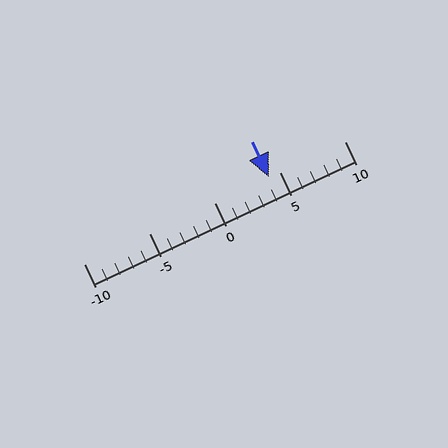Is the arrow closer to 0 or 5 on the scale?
The arrow is closer to 5.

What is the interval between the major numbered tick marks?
The major tick marks are spaced 5 units apart.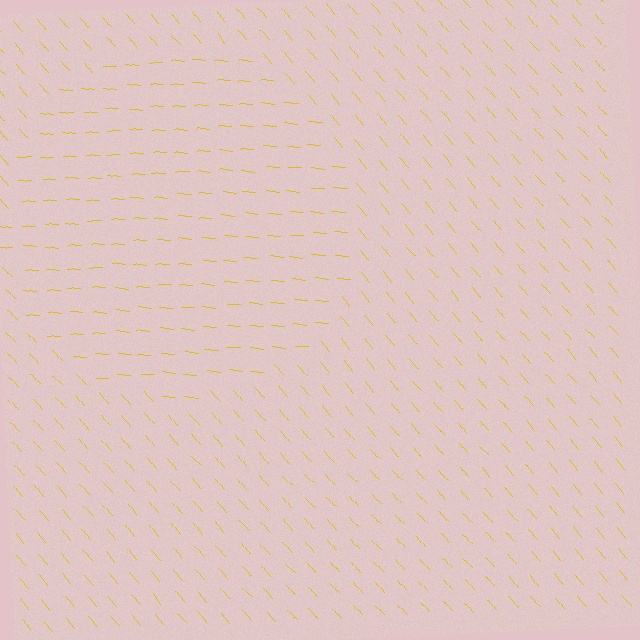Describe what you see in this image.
The image is filled with small yellow line segments. A circle region in the image has lines oriented differently from the surrounding lines, creating a visible texture boundary.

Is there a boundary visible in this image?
Yes, there is a texture boundary formed by a change in line orientation.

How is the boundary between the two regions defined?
The boundary is defined purely by a change in line orientation (approximately 45 degrees difference). All lines are the same color and thickness.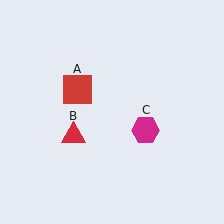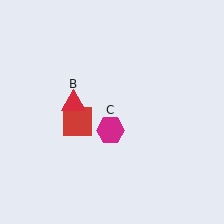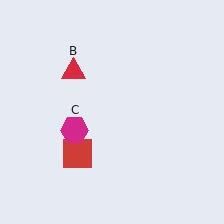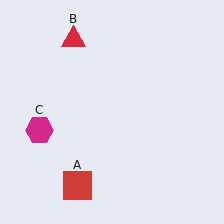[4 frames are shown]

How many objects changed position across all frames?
3 objects changed position: red square (object A), red triangle (object B), magenta hexagon (object C).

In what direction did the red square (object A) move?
The red square (object A) moved down.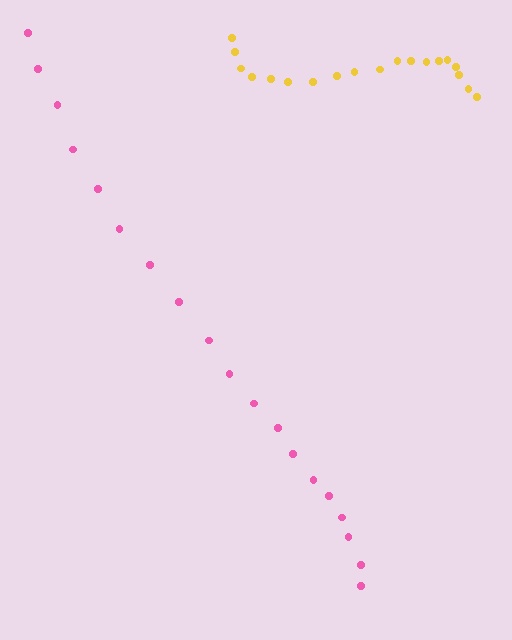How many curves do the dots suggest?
There are 2 distinct paths.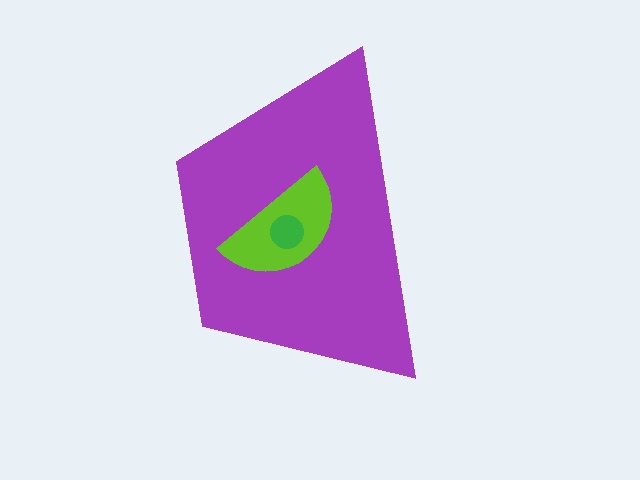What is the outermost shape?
The purple trapezoid.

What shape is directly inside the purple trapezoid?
The lime semicircle.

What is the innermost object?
The green circle.